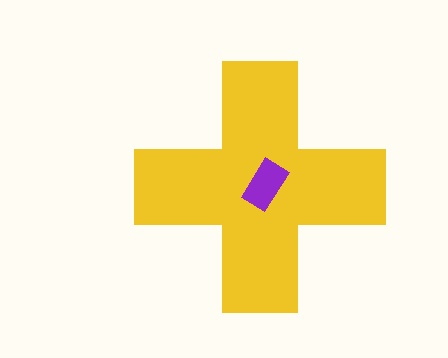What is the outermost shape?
The yellow cross.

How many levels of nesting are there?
2.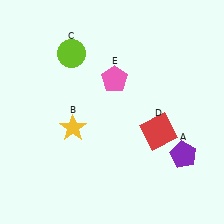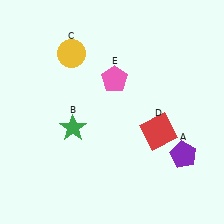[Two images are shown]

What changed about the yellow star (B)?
In Image 1, B is yellow. In Image 2, it changed to green.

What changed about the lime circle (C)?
In Image 1, C is lime. In Image 2, it changed to yellow.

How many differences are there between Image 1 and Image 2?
There are 2 differences between the two images.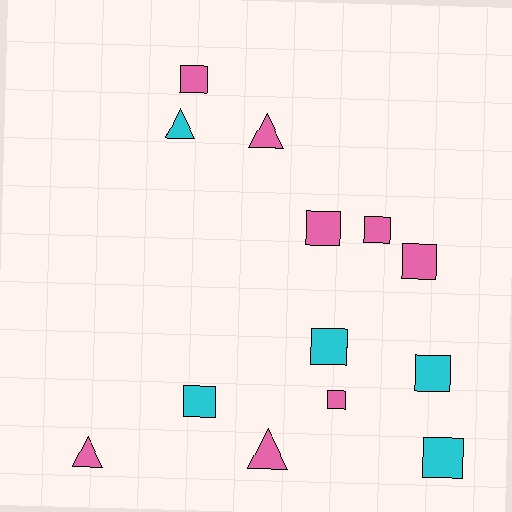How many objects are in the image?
There are 13 objects.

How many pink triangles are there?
There are 3 pink triangles.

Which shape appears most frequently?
Square, with 9 objects.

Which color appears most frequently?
Pink, with 8 objects.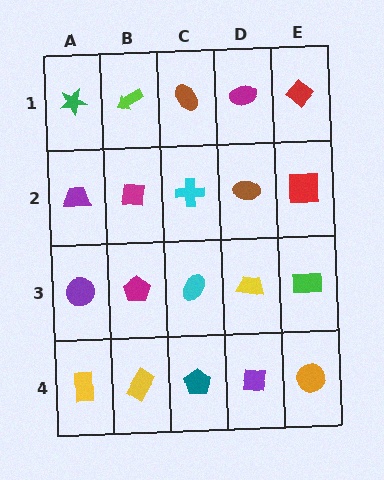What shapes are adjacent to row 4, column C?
A cyan ellipse (row 3, column C), a yellow rectangle (row 4, column B), a purple square (row 4, column D).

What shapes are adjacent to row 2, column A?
A green star (row 1, column A), a purple circle (row 3, column A), a magenta square (row 2, column B).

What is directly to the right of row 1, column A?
A lime arrow.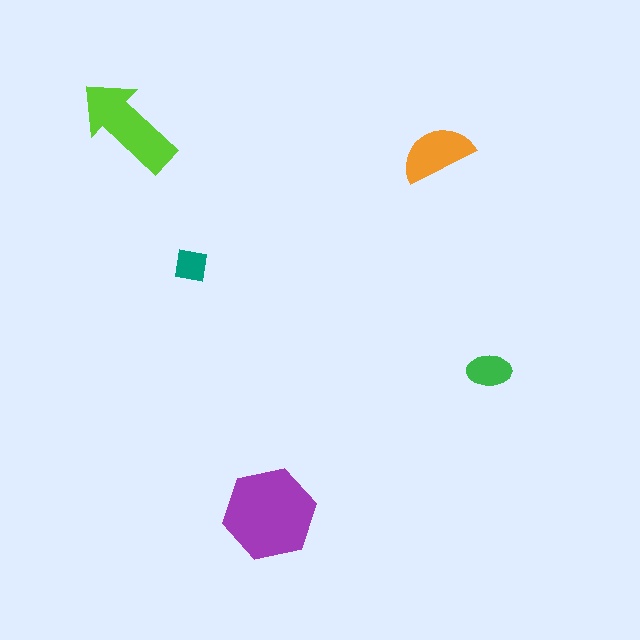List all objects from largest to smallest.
The purple hexagon, the lime arrow, the orange semicircle, the green ellipse, the teal square.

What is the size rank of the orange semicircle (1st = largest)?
3rd.